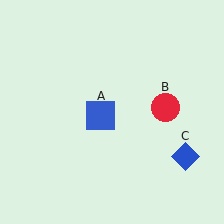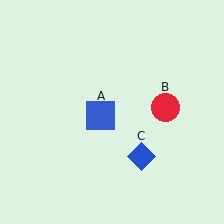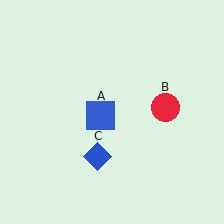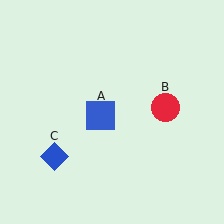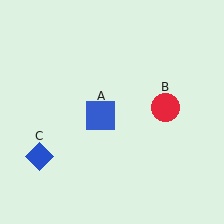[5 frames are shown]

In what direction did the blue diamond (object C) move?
The blue diamond (object C) moved left.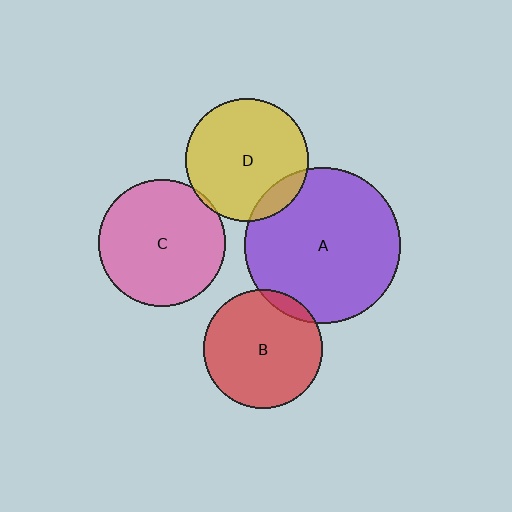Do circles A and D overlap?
Yes.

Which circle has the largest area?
Circle A (purple).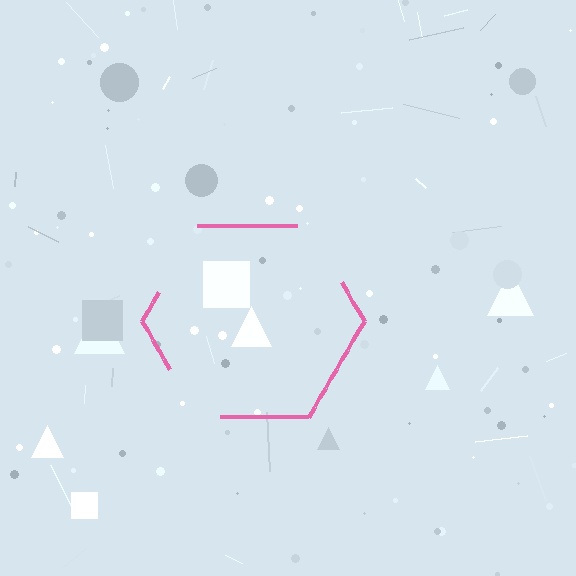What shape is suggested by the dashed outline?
The dashed outline suggests a hexagon.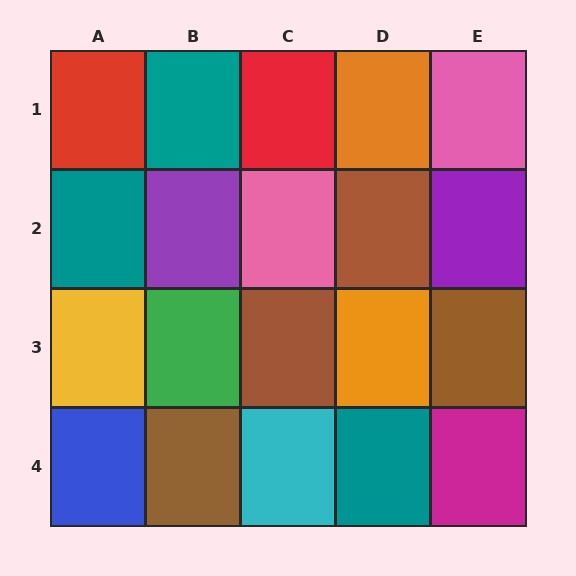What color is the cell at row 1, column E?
Pink.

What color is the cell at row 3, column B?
Green.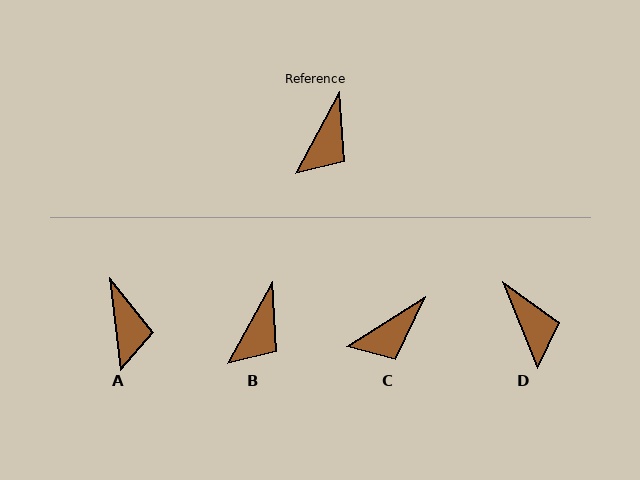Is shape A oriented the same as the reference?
No, it is off by about 35 degrees.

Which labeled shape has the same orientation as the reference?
B.